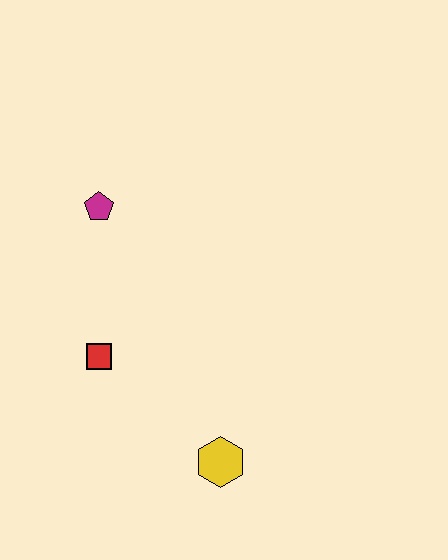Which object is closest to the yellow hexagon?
The red square is closest to the yellow hexagon.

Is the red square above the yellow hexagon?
Yes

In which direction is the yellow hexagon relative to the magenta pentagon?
The yellow hexagon is below the magenta pentagon.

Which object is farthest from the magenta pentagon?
The yellow hexagon is farthest from the magenta pentagon.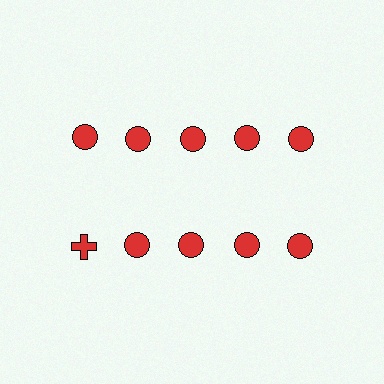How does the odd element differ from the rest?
It has a different shape: cross instead of circle.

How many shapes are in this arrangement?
There are 10 shapes arranged in a grid pattern.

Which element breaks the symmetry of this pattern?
The red cross in the second row, leftmost column breaks the symmetry. All other shapes are red circles.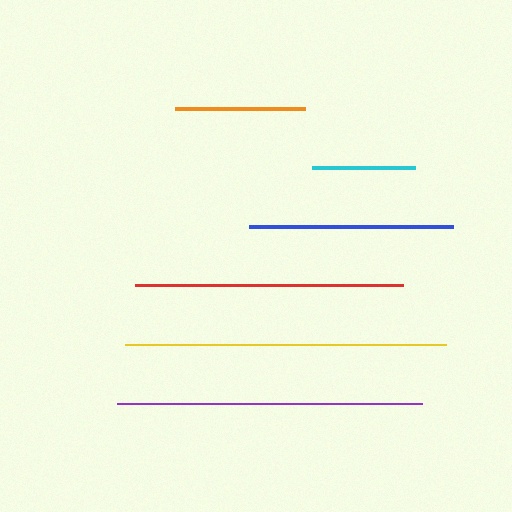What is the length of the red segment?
The red segment is approximately 268 pixels long.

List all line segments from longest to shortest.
From longest to shortest: yellow, purple, red, blue, orange, cyan.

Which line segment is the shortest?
The cyan line is the shortest at approximately 103 pixels.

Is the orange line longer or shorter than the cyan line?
The orange line is longer than the cyan line.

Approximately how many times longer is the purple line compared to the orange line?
The purple line is approximately 2.4 times the length of the orange line.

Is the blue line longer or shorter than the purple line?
The purple line is longer than the blue line.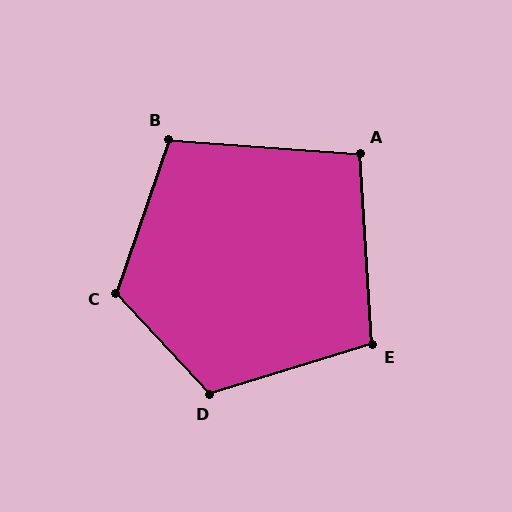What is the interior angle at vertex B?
Approximately 105 degrees (obtuse).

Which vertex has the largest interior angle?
C, at approximately 118 degrees.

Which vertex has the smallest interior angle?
A, at approximately 98 degrees.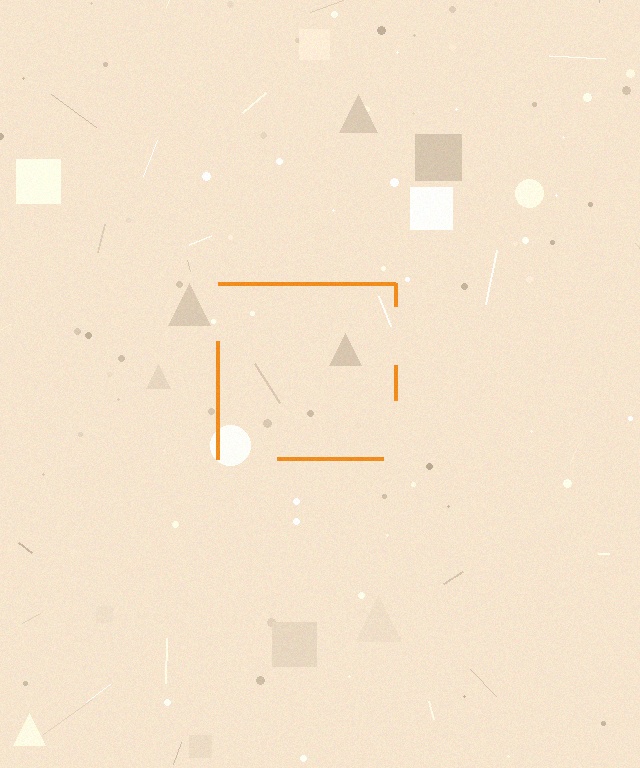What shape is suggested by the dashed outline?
The dashed outline suggests a square.